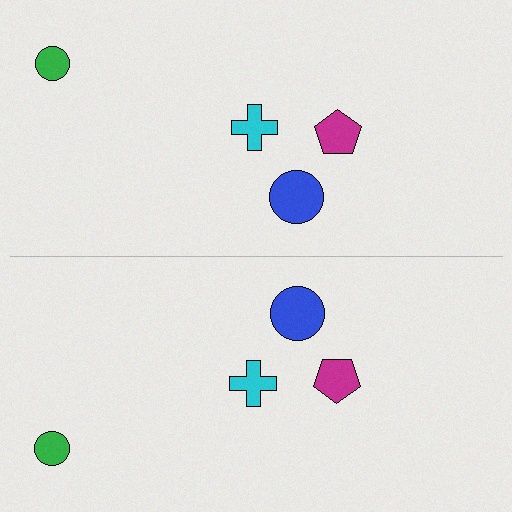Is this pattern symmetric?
Yes, this pattern has bilateral (reflection) symmetry.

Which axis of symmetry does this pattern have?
The pattern has a horizontal axis of symmetry running through the center of the image.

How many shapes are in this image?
There are 8 shapes in this image.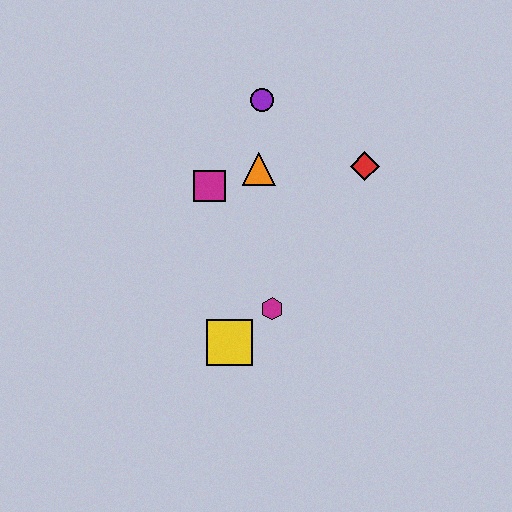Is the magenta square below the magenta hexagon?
No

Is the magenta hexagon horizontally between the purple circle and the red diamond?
Yes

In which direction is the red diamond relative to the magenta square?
The red diamond is to the right of the magenta square.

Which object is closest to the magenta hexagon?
The yellow square is closest to the magenta hexagon.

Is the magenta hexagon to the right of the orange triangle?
Yes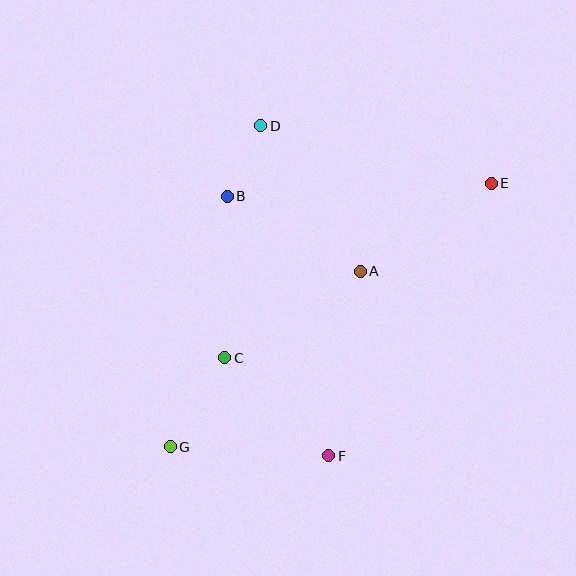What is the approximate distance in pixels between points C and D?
The distance between C and D is approximately 235 pixels.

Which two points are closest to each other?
Points B and D are closest to each other.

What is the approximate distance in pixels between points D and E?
The distance between D and E is approximately 238 pixels.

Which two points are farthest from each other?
Points E and G are farthest from each other.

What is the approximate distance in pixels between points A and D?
The distance between A and D is approximately 177 pixels.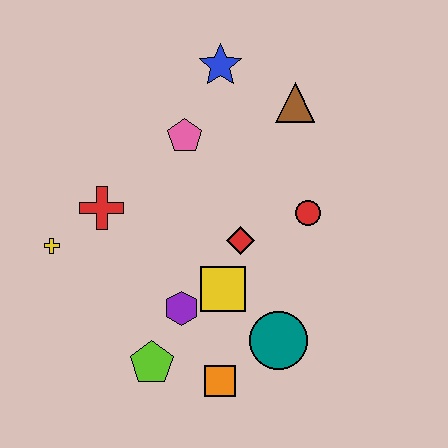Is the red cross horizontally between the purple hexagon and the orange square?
No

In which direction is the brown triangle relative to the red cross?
The brown triangle is to the right of the red cross.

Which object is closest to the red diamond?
The yellow square is closest to the red diamond.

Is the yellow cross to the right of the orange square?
No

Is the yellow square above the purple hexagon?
Yes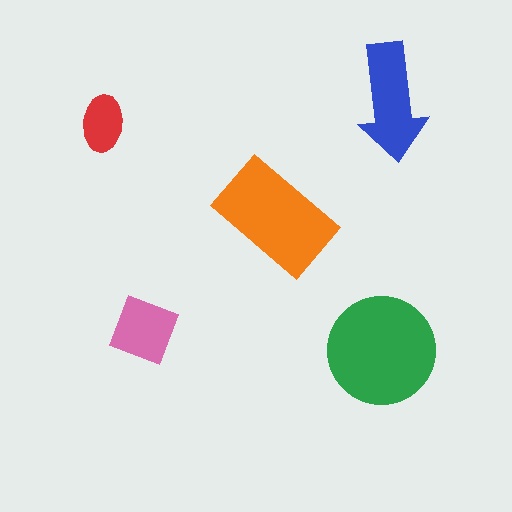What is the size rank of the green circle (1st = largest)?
1st.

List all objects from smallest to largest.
The red ellipse, the pink square, the blue arrow, the orange rectangle, the green circle.